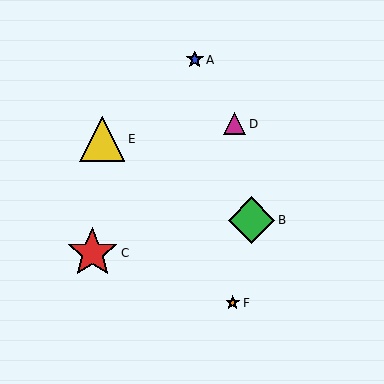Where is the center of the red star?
The center of the red star is at (92, 253).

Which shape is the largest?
The red star (labeled C) is the largest.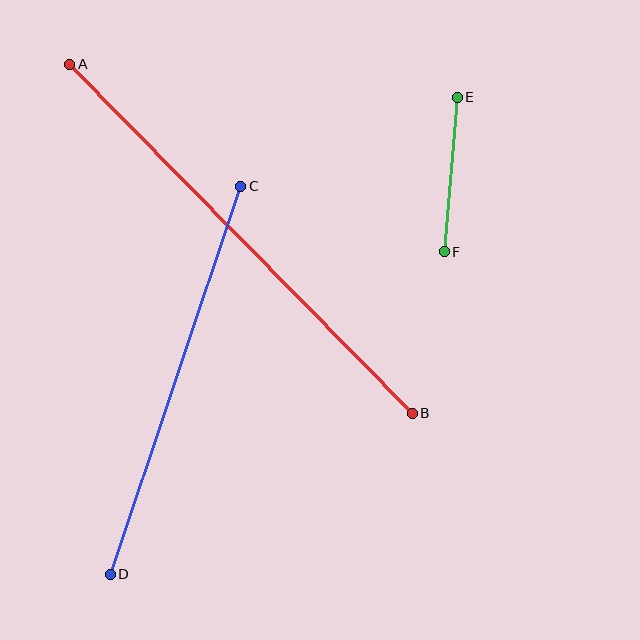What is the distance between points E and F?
The distance is approximately 155 pixels.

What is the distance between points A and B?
The distance is approximately 489 pixels.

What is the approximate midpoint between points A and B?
The midpoint is at approximately (241, 239) pixels.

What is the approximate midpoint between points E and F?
The midpoint is at approximately (451, 175) pixels.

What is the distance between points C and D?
The distance is approximately 409 pixels.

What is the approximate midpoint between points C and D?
The midpoint is at approximately (175, 380) pixels.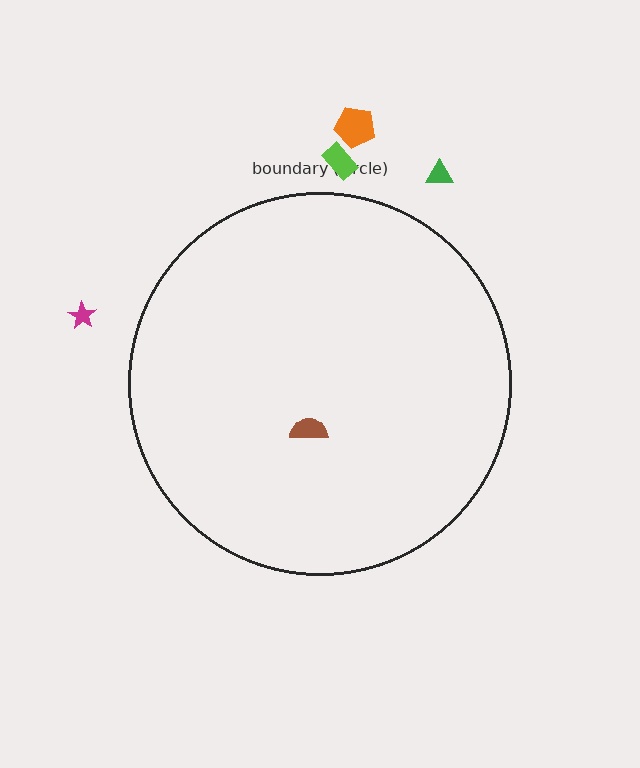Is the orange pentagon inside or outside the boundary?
Outside.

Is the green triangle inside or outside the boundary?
Outside.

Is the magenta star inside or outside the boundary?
Outside.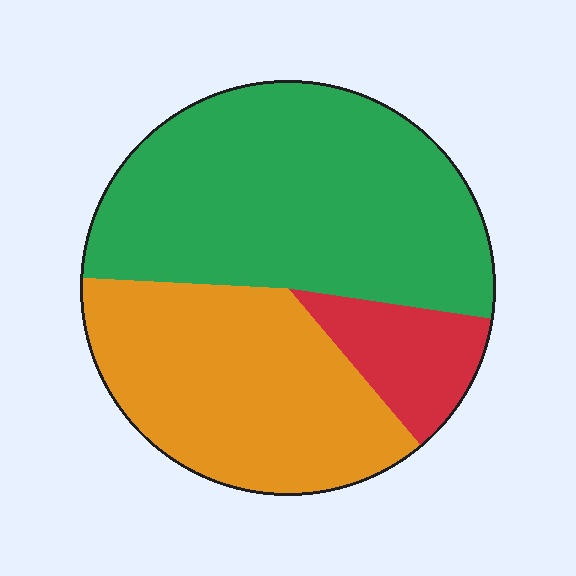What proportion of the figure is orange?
Orange covers around 35% of the figure.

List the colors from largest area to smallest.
From largest to smallest: green, orange, red.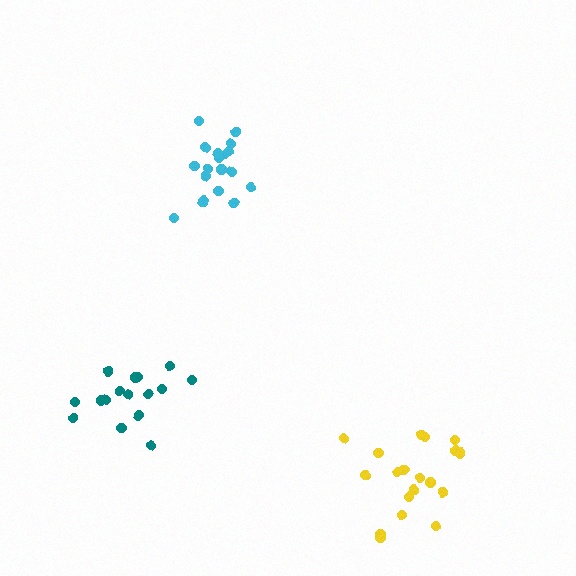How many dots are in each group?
Group 1: 19 dots, Group 2: 16 dots, Group 3: 21 dots (56 total).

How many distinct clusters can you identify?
There are 3 distinct clusters.